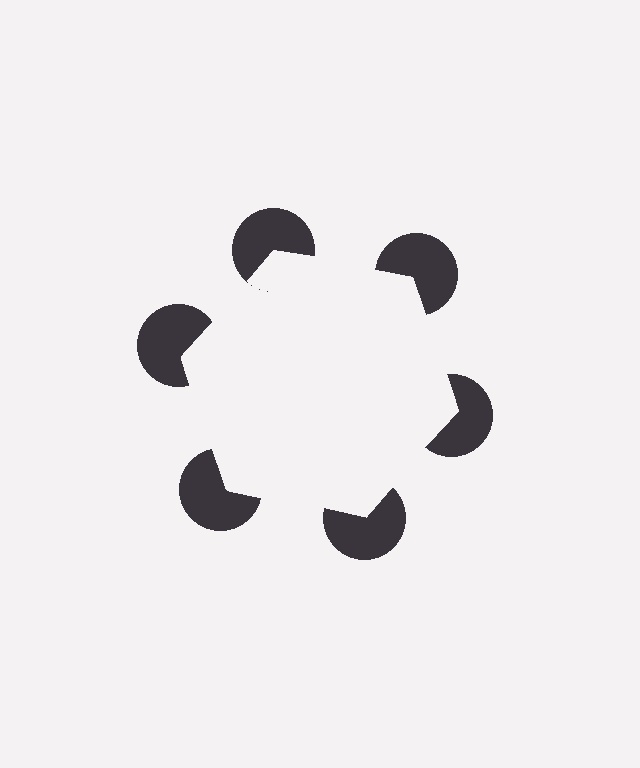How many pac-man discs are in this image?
There are 6 — one at each vertex of the illusory hexagon.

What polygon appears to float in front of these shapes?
An illusory hexagon — its edges are inferred from the aligned wedge cuts in the pac-man discs, not physically drawn.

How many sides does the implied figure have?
6 sides.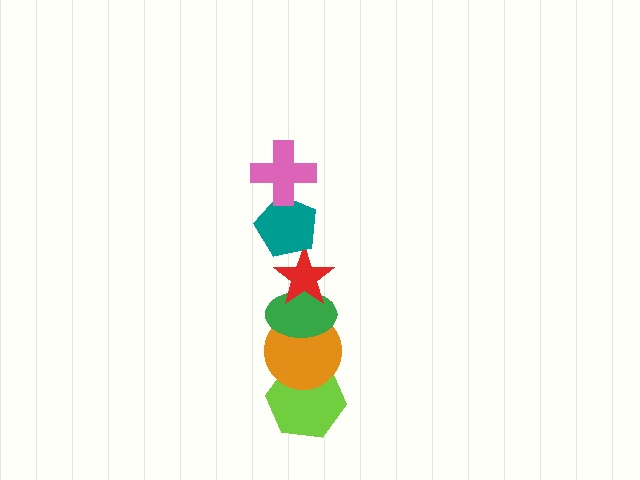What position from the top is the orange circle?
The orange circle is 5th from the top.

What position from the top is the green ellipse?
The green ellipse is 4th from the top.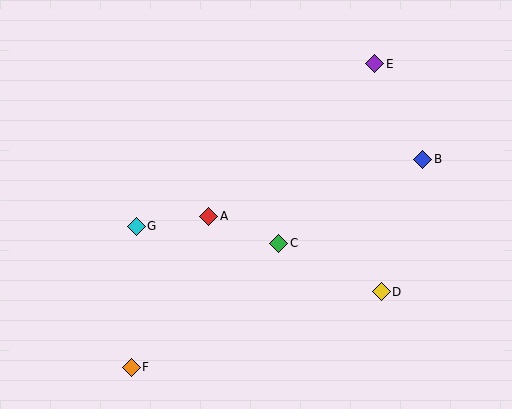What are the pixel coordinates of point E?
Point E is at (375, 64).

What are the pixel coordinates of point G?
Point G is at (136, 226).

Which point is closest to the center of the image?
Point C at (279, 243) is closest to the center.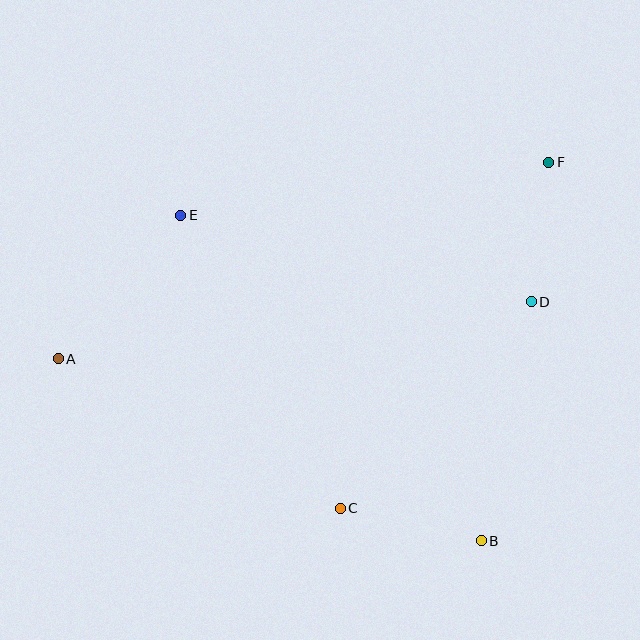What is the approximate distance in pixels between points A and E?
The distance between A and E is approximately 189 pixels.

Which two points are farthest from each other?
Points A and F are farthest from each other.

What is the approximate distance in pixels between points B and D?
The distance between B and D is approximately 244 pixels.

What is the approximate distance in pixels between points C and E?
The distance between C and E is approximately 333 pixels.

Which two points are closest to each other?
Points D and F are closest to each other.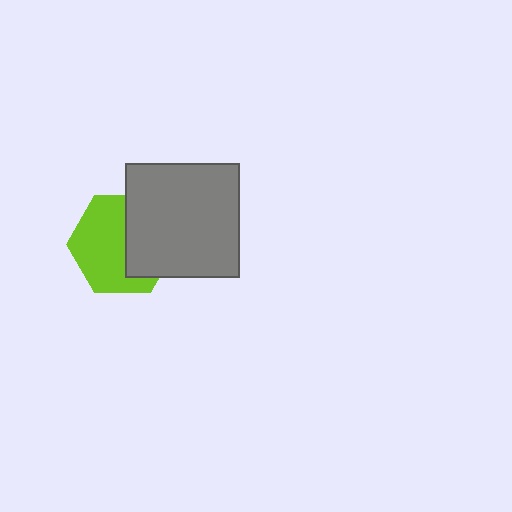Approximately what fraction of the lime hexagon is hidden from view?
Roughly 41% of the lime hexagon is hidden behind the gray square.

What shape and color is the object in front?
The object in front is a gray square.